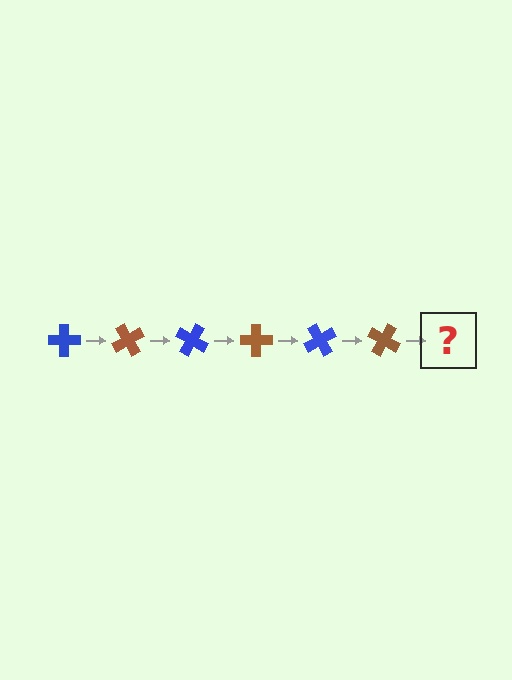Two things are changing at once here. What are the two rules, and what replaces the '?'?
The two rules are that it rotates 60 degrees each step and the color cycles through blue and brown. The '?' should be a blue cross, rotated 360 degrees from the start.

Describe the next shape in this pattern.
It should be a blue cross, rotated 360 degrees from the start.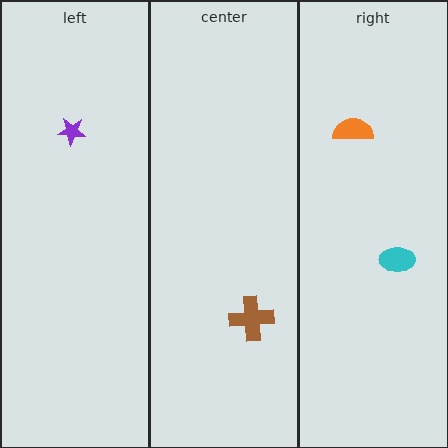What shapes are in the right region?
The orange semicircle, the cyan ellipse.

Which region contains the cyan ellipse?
The right region.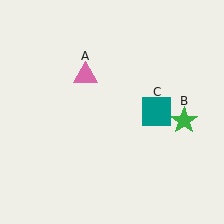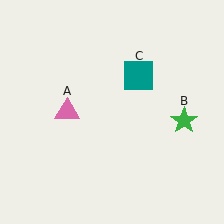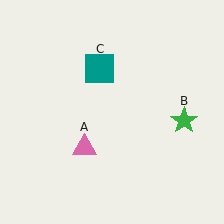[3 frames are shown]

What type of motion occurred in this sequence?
The pink triangle (object A), teal square (object C) rotated counterclockwise around the center of the scene.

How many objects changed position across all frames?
2 objects changed position: pink triangle (object A), teal square (object C).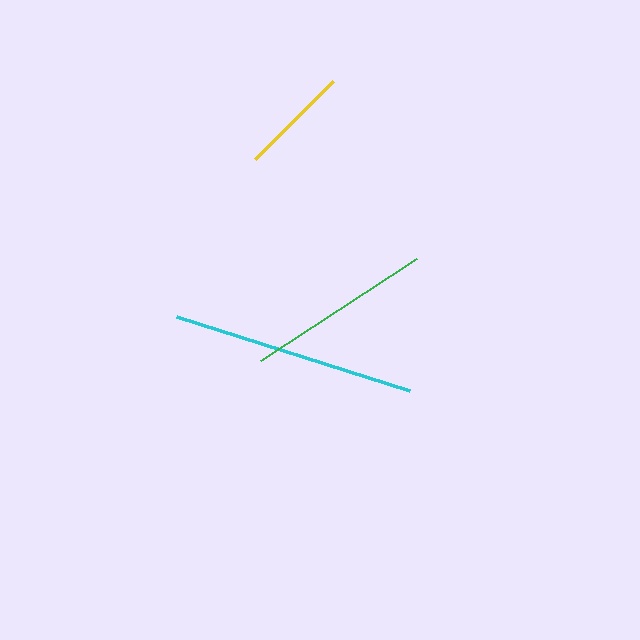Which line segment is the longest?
The cyan line is the longest at approximately 244 pixels.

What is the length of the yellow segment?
The yellow segment is approximately 111 pixels long.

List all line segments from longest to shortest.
From longest to shortest: cyan, green, yellow.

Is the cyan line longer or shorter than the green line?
The cyan line is longer than the green line.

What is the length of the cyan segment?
The cyan segment is approximately 244 pixels long.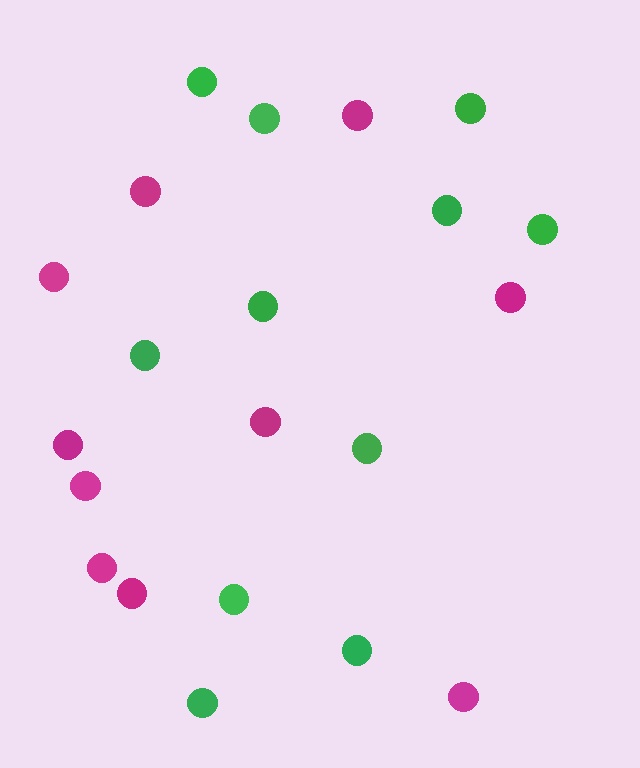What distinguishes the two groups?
There are 2 groups: one group of magenta circles (10) and one group of green circles (11).